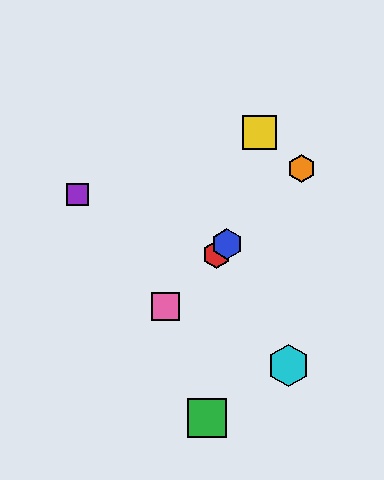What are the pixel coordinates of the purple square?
The purple square is at (78, 194).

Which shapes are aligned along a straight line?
The red hexagon, the blue hexagon, the orange hexagon, the pink square are aligned along a straight line.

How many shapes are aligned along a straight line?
4 shapes (the red hexagon, the blue hexagon, the orange hexagon, the pink square) are aligned along a straight line.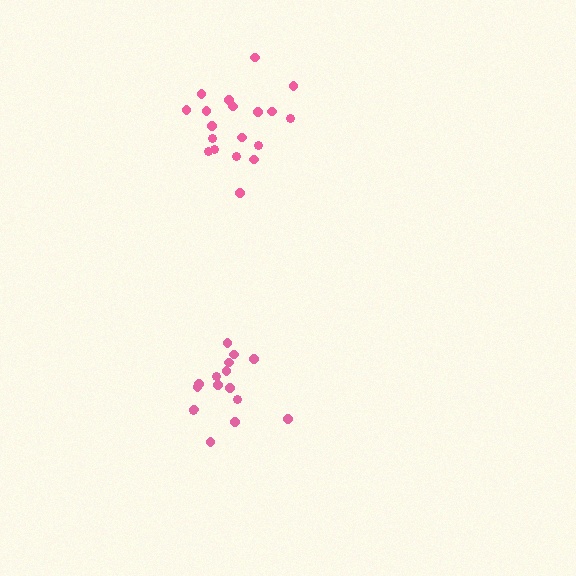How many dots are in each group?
Group 1: 19 dots, Group 2: 16 dots (35 total).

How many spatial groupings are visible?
There are 2 spatial groupings.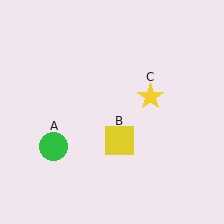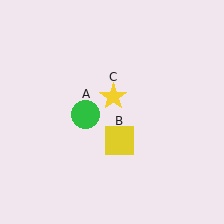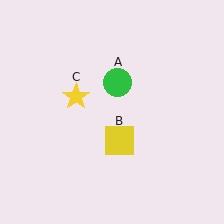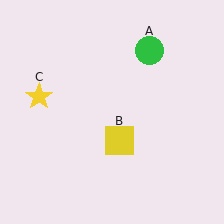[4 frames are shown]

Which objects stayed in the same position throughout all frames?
Yellow square (object B) remained stationary.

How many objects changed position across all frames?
2 objects changed position: green circle (object A), yellow star (object C).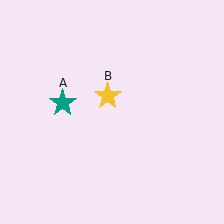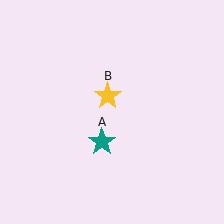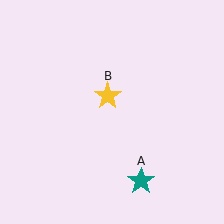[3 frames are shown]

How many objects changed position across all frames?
1 object changed position: teal star (object A).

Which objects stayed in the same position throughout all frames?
Yellow star (object B) remained stationary.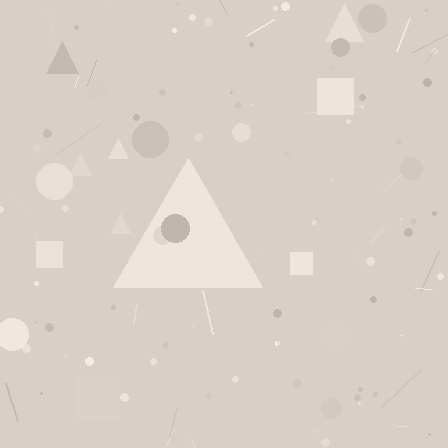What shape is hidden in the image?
A triangle is hidden in the image.